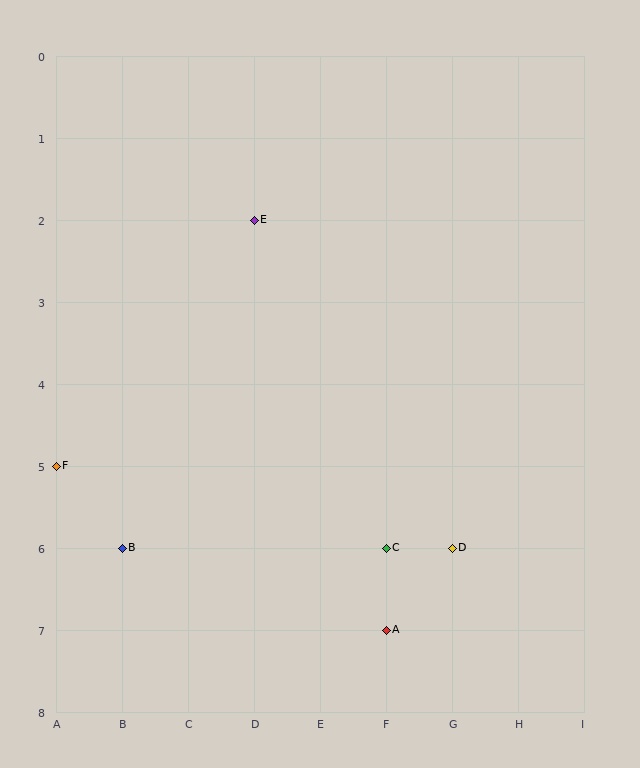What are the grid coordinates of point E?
Point E is at grid coordinates (D, 2).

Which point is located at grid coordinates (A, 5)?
Point F is at (A, 5).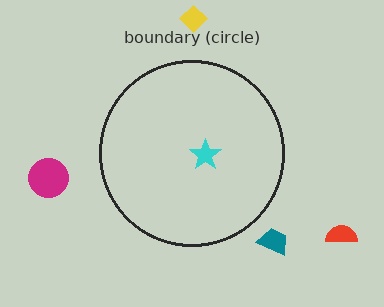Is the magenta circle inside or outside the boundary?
Outside.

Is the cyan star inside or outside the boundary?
Inside.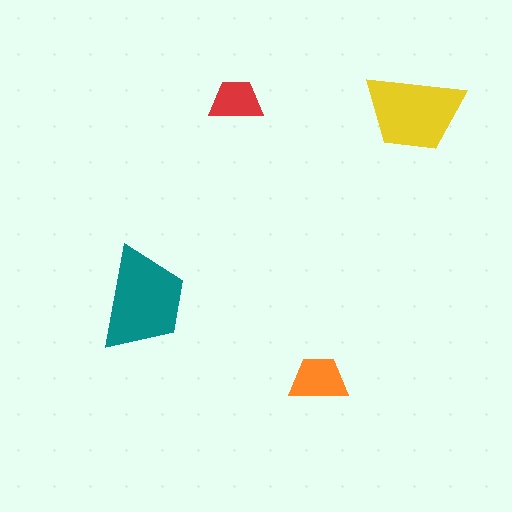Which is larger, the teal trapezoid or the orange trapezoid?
The teal one.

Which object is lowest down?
The orange trapezoid is bottommost.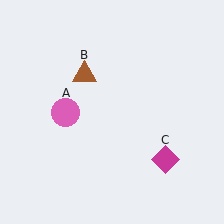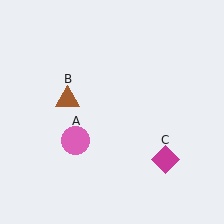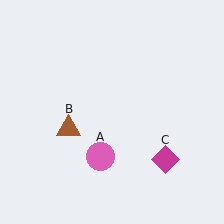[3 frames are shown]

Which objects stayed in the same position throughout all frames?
Magenta diamond (object C) remained stationary.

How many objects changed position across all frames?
2 objects changed position: pink circle (object A), brown triangle (object B).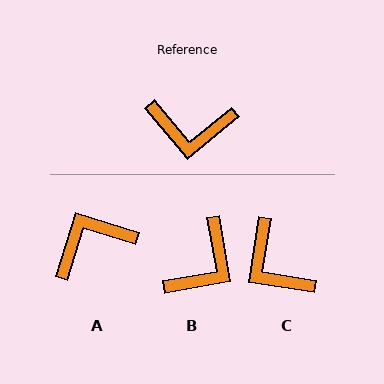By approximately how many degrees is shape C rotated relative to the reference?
Approximately 49 degrees clockwise.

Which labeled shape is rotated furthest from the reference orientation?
A, about 147 degrees away.